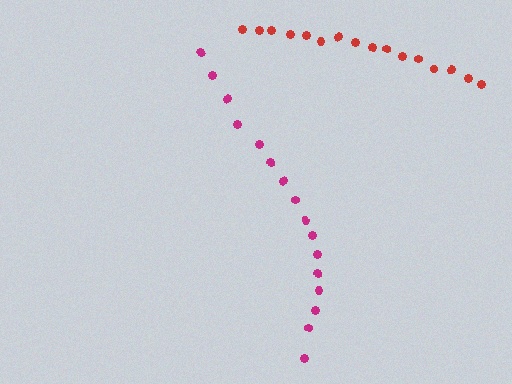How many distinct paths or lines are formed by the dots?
There are 2 distinct paths.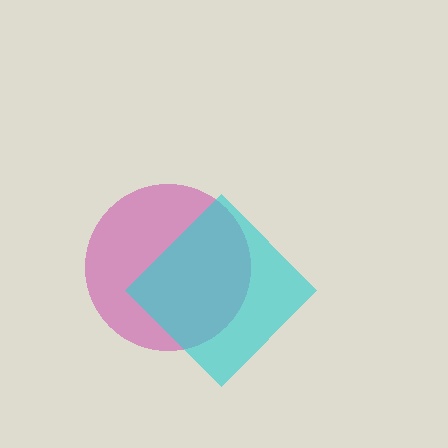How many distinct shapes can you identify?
There are 2 distinct shapes: a magenta circle, a cyan diamond.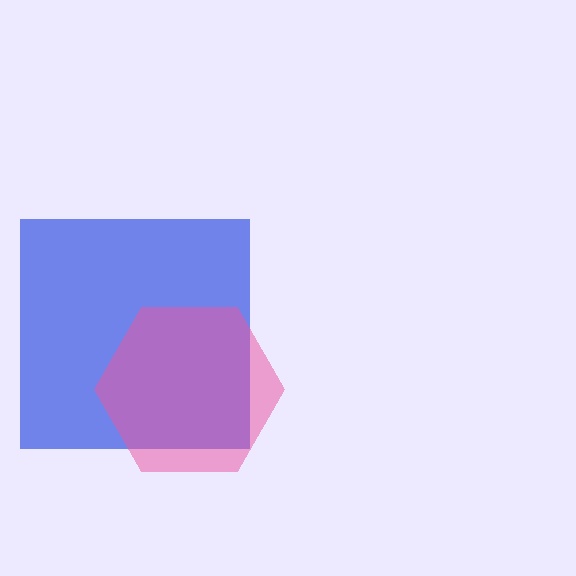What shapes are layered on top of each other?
The layered shapes are: a blue square, a pink hexagon.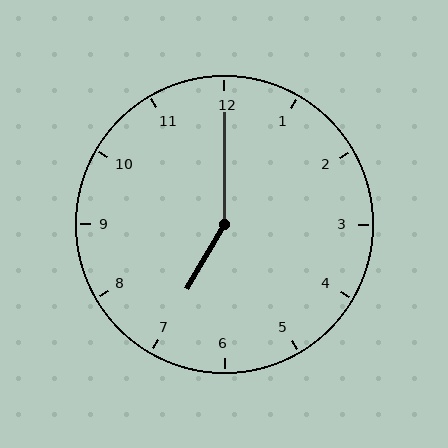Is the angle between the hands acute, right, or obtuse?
It is obtuse.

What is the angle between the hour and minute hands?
Approximately 150 degrees.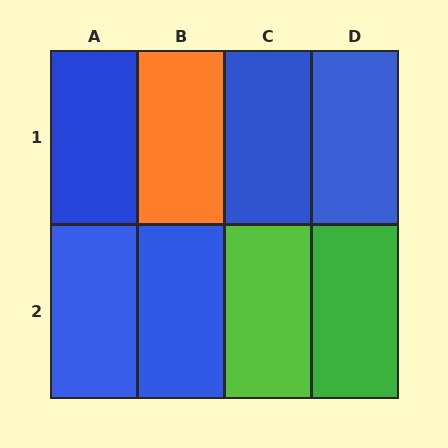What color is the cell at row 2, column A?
Blue.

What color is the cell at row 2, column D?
Green.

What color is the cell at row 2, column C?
Lime.